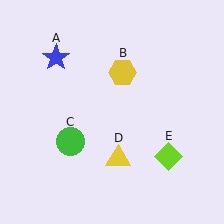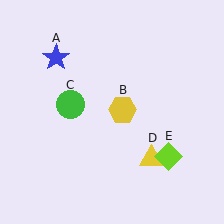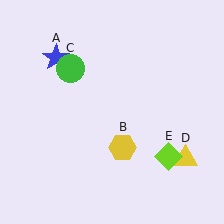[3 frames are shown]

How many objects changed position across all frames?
3 objects changed position: yellow hexagon (object B), green circle (object C), yellow triangle (object D).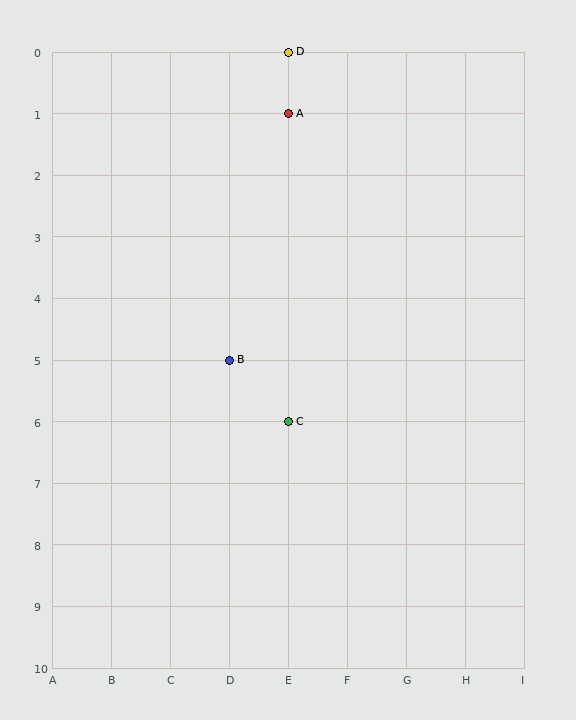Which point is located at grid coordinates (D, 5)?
Point B is at (D, 5).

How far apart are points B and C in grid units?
Points B and C are 1 column and 1 row apart (about 1.4 grid units diagonally).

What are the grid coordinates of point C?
Point C is at grid coordinates (E, 6).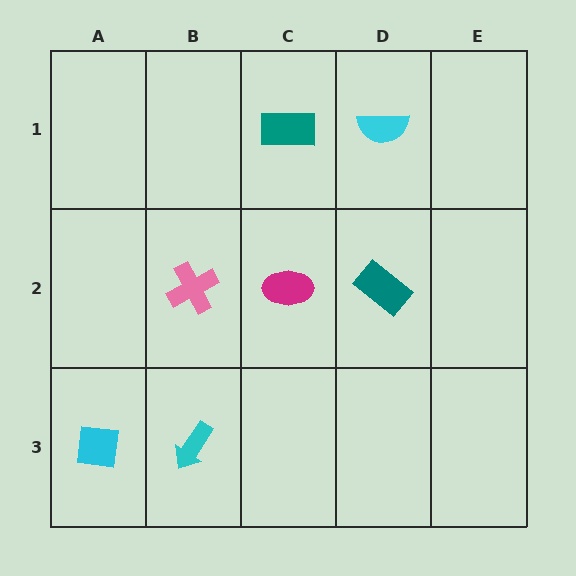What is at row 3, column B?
A cyan arrow.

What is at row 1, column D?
A cyan semicircle.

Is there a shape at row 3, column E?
No, that cell is empty.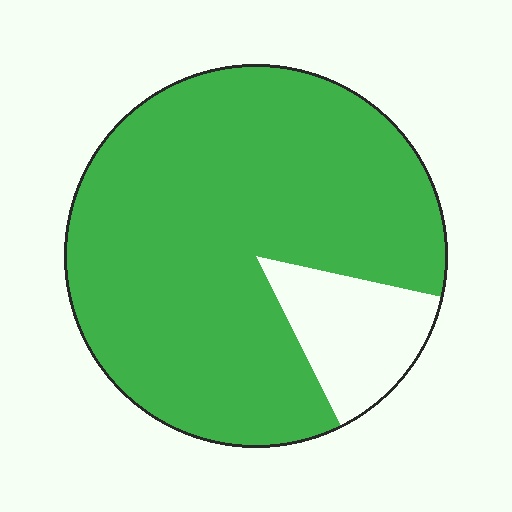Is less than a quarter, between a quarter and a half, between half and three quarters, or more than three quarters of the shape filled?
More than three quarters.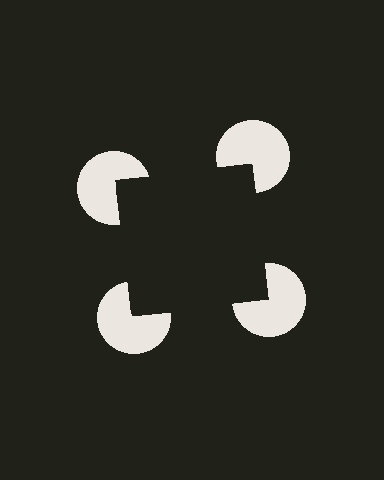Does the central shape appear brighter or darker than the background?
It typically appears slightly darker than the background, even though no actual brightness change is drawn.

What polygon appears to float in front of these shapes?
An illusory square — its edges are inferred from the aligned wedge cuts in the pac-man discs, not physically drawn.